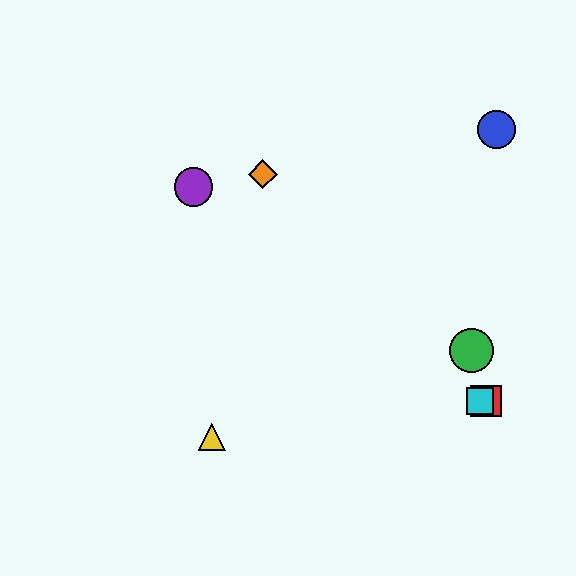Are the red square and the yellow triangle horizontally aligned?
No, the red square is at y≈401 and the yellow triangle is at y≈437.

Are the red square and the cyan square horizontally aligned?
Yes, both are at y≈401.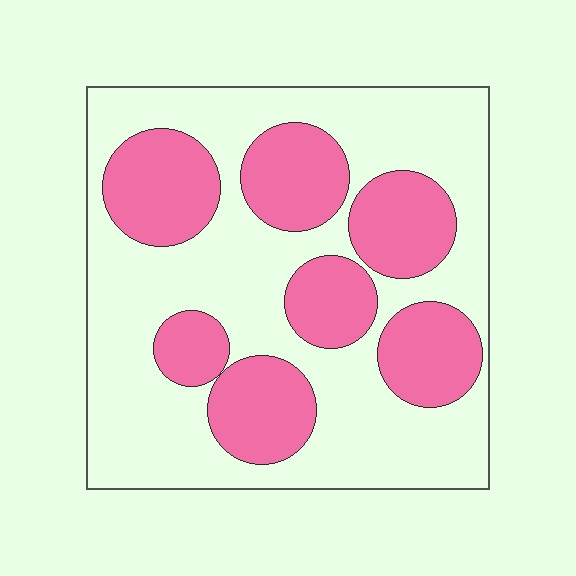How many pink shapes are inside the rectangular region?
7.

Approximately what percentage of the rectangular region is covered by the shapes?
Approximately 35%.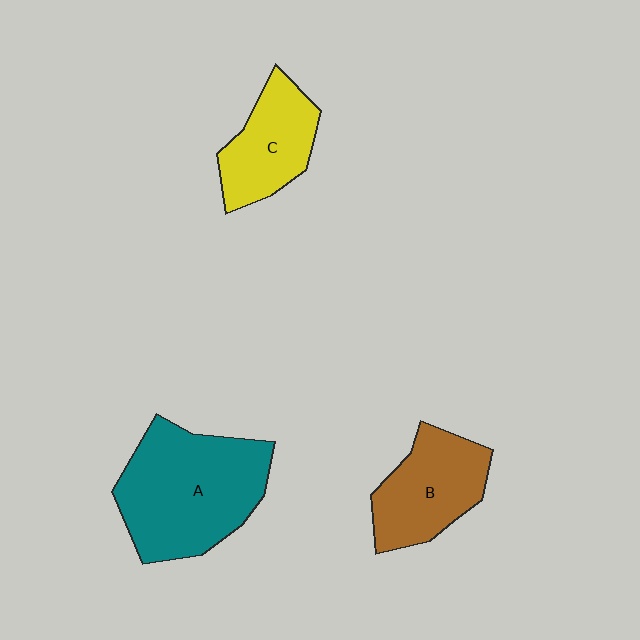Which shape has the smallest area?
Shape C (yellow).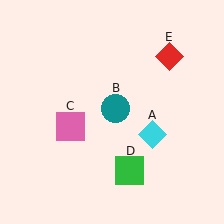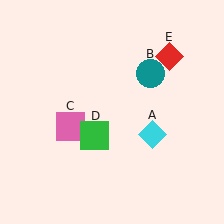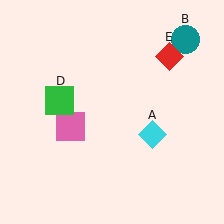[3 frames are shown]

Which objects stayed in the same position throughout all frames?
Cyan diamond (object A) and pink square (object C) and red diamond (object E) remained stationary.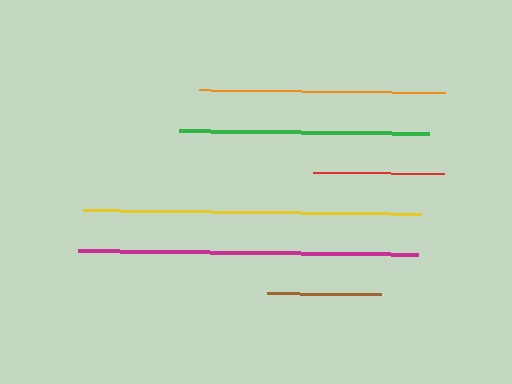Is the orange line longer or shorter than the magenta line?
The magenta line is longer than the orange line.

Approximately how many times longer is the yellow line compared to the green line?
The yellow line is approximately 1.4 times the length of the green line.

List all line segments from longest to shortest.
From longest to shortest: magenta, yellow, green, orange, red, brown.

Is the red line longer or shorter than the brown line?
The red line is longer than the brown line.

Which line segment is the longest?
The magenta line is the longest at approximately 340 pixels.